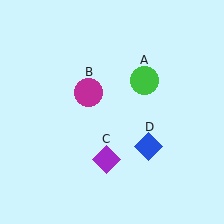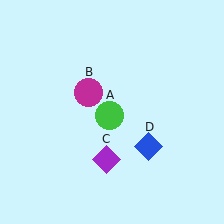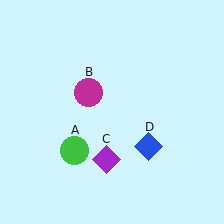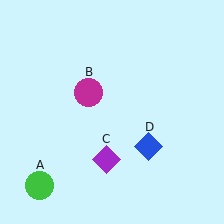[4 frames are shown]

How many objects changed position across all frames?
1 object changed position: green circle (object A).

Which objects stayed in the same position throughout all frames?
Magenta circle (object B) and purple diamond (object C) and blue diamond (object D) remained stationary.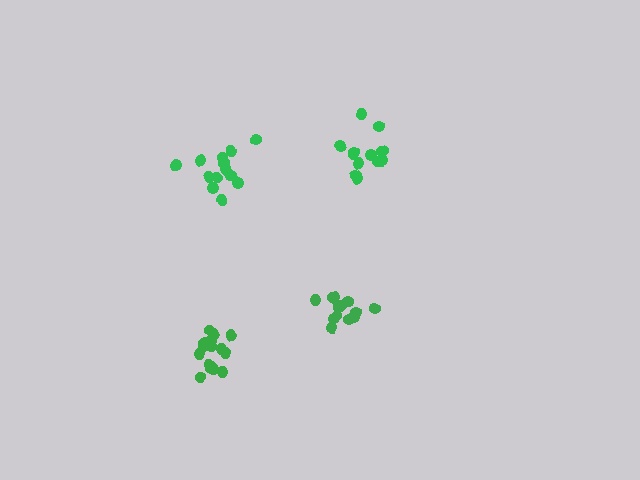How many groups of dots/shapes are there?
There are 4 groups.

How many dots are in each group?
Group 1: 13 dots, Group 2: 17 dots, Group 3: 14 dots, Group 4: 13 dots (57 total).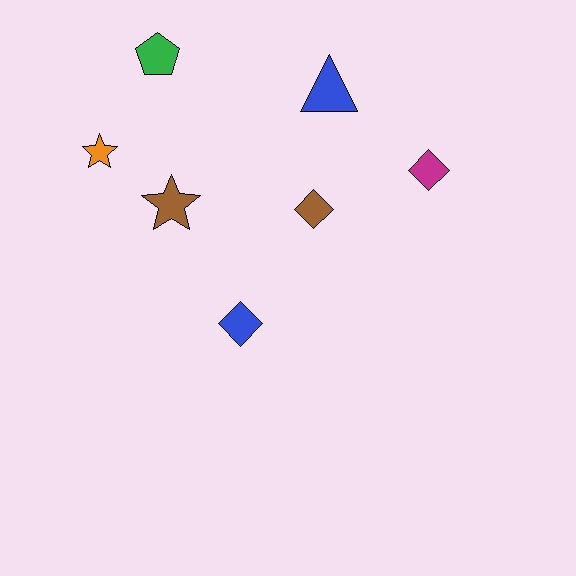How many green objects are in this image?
There is 1 green object.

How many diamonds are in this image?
There are 3 diamonds.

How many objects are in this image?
There are 7 objects.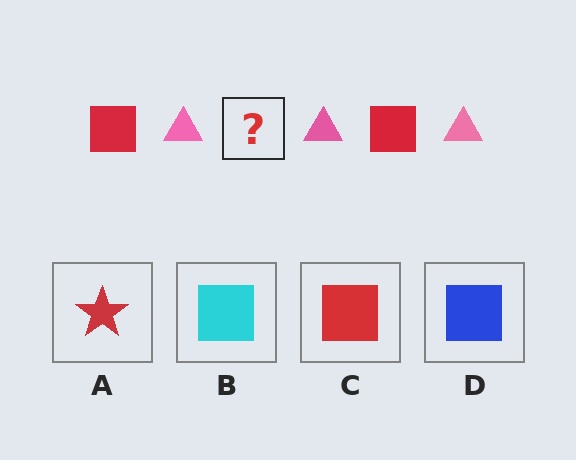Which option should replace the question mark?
Option C.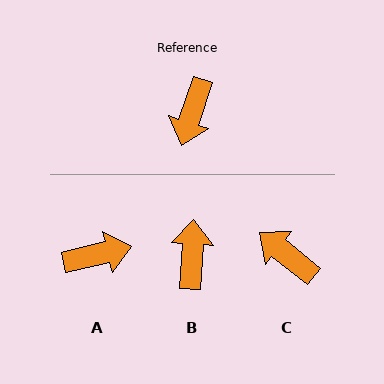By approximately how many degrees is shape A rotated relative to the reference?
Approximately 122 degrees counter-clockwise.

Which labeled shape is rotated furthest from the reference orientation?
B, about 165 degrees away.